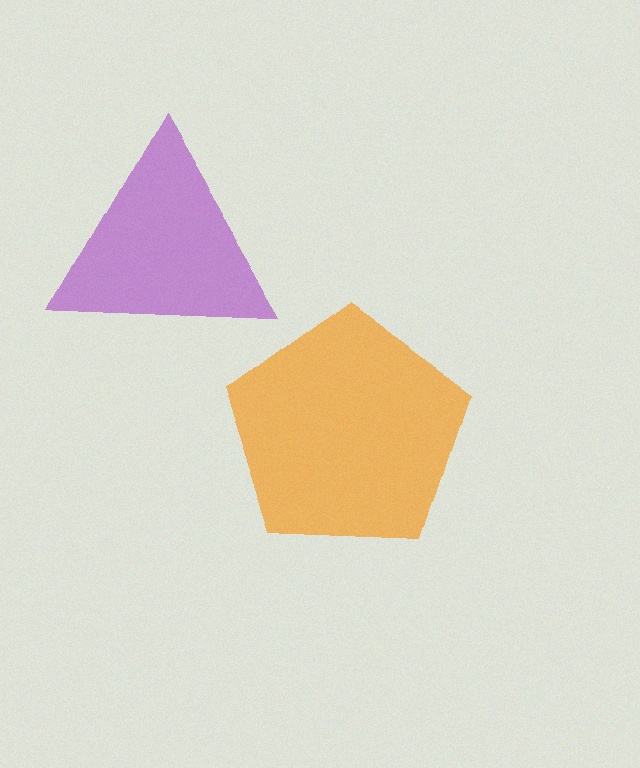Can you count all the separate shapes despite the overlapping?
Yes, there are 2 separate shapes.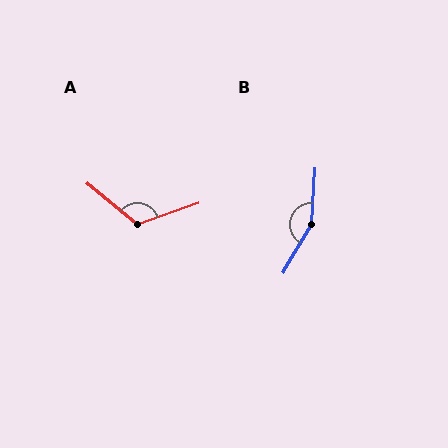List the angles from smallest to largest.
A (121°), B (153°).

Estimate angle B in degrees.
Approximately 153 degrees.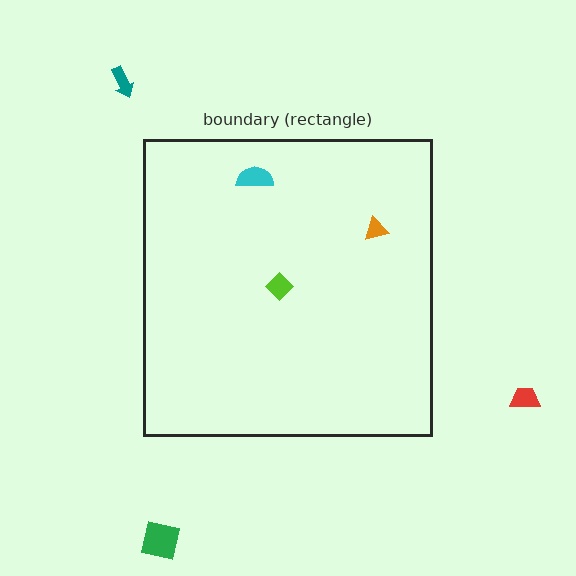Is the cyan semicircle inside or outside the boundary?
Inside.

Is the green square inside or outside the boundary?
Outside.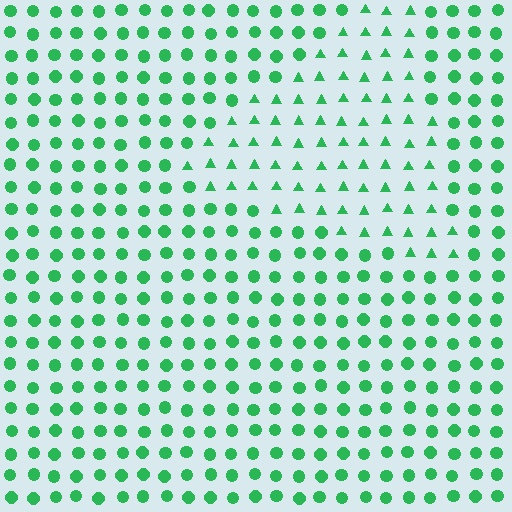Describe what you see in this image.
The image is filled with small green elements arranged in a uniform grid. A triangle-shaped region contains triangles, while the surrounding area contains circles. The boundary is defined purely by the change in element shape.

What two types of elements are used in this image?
The image uses triangles inside the triangle region and circles outside it.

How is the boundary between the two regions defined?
The boundary is defined by a change in element shape: triangles inside vs. circles outside. All elements share the same color and spacing.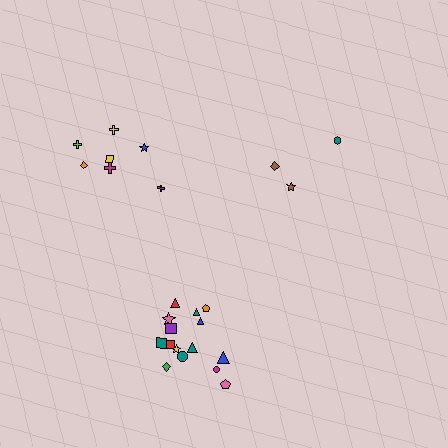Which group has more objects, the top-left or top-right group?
The top-left group.